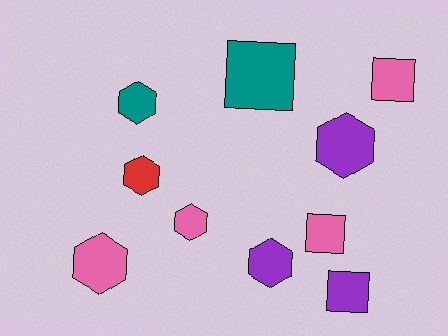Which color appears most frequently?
Pink, with 4 objects.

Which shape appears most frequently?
Hexagon, with 6 objects.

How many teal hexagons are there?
There is 1 teal hexagon.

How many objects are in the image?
There are 10 objects.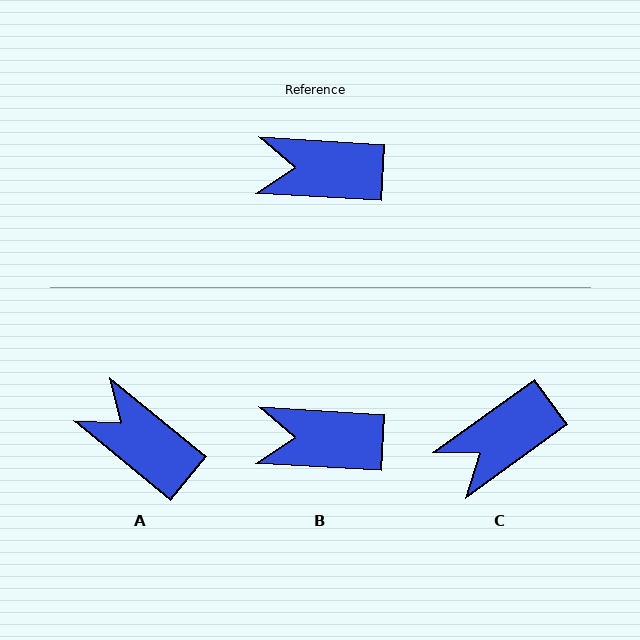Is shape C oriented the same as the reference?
No, it is off by about 39 degrees.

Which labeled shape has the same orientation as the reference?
B.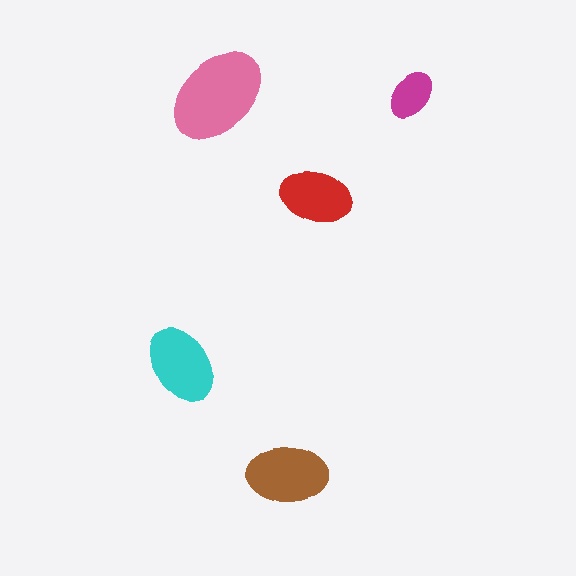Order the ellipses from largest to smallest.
the pink one, the brown one, the cyan one, the red one, the magenta one.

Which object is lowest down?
The brown ellipse is bottommost.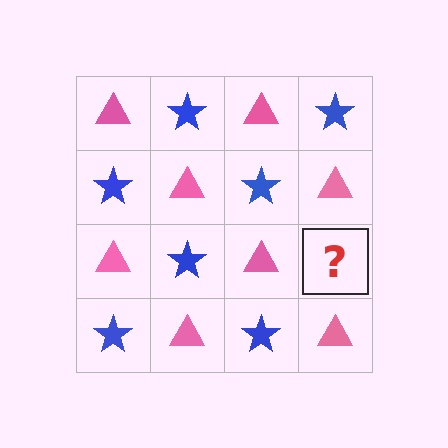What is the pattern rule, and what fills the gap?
The rule is that it alternates pink triangle and blue star in a checkerboard pattern. The gap should be filled with a blue star.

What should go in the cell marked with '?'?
The missing cell should contain a blue star.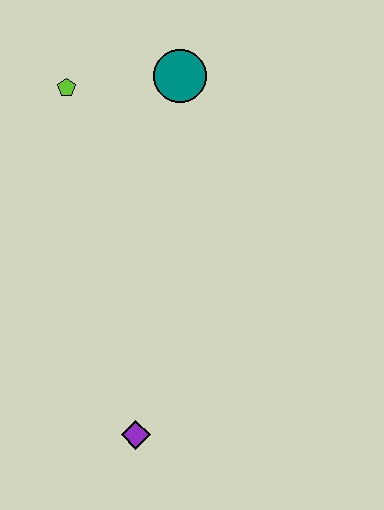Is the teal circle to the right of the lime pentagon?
Yes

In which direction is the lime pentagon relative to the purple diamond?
The lime pentagon is above the purple diamond.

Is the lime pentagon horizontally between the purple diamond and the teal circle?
No